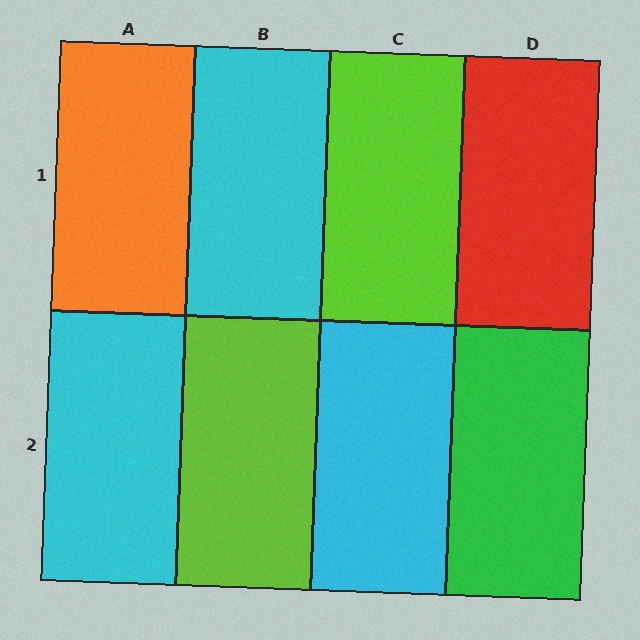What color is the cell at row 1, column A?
Orange.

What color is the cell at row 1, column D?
Red.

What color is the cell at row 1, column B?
Cyan.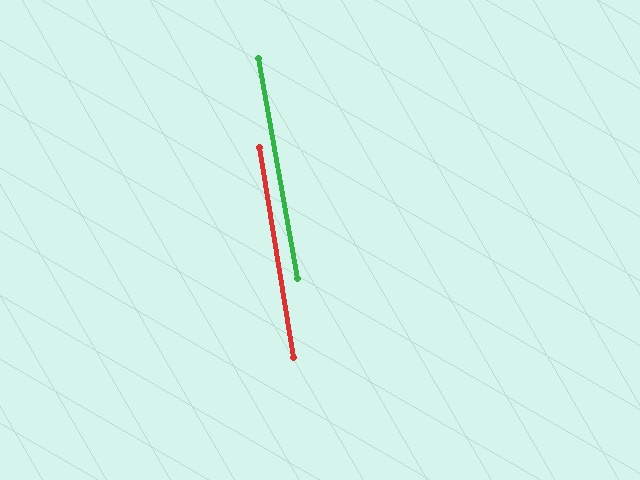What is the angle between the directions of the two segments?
Approximately 1 degree.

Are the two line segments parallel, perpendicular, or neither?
Parallel — their directions differ by only 0.9°.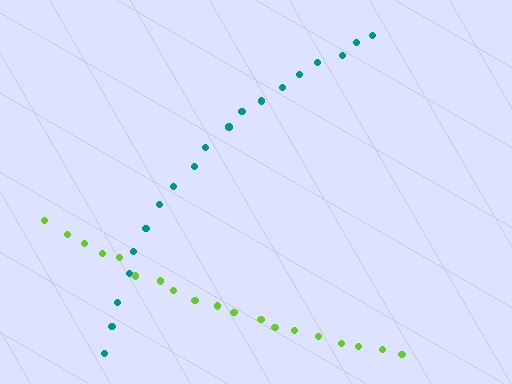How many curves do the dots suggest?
There are 2 distinct paths.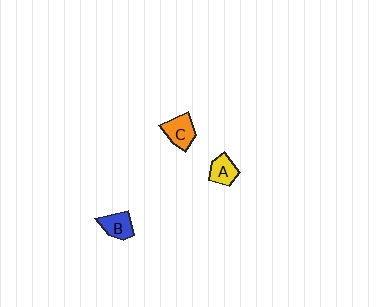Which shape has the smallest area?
Shape A (yellow).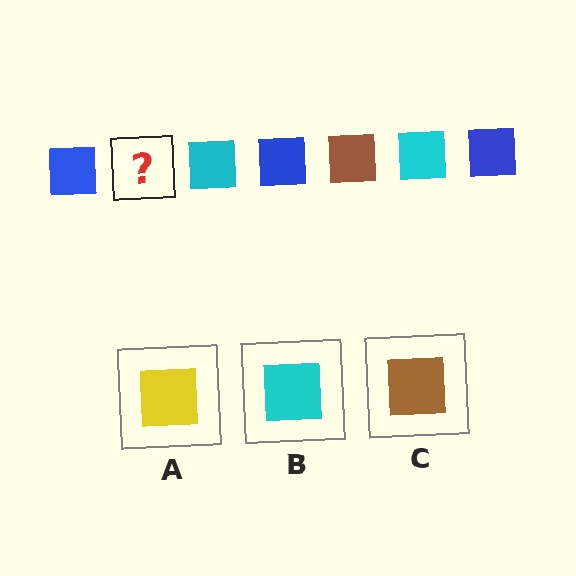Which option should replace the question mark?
Option C.